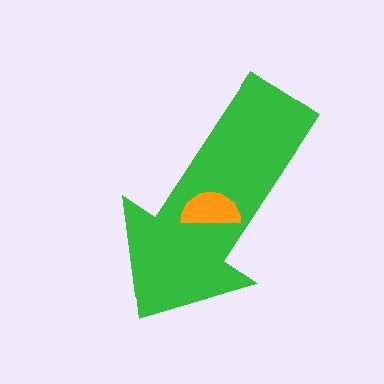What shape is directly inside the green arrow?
The orange semicircle.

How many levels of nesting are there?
2.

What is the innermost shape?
The orange semicircle.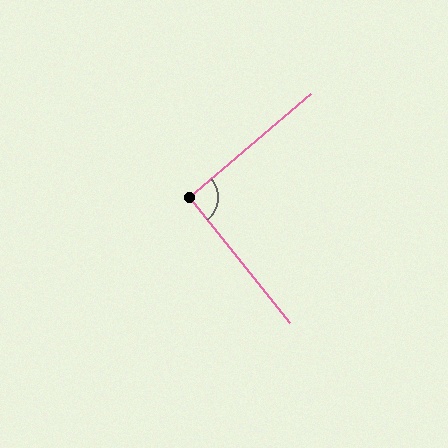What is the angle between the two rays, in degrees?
Approximately 92 degrees.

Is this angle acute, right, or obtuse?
It is approximately a right angle.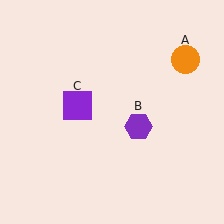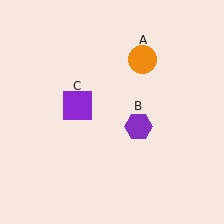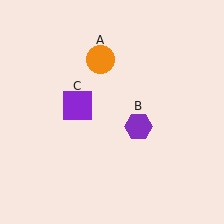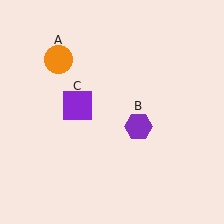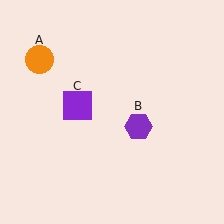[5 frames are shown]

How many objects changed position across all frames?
1 object changed position: orange circle (object A).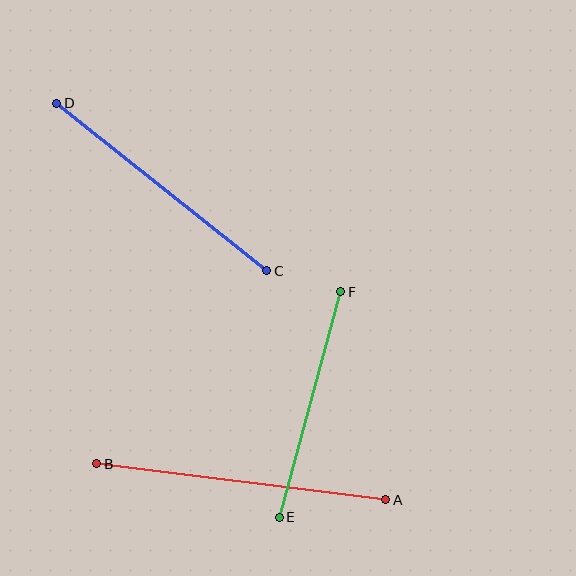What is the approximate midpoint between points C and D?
The midpoint is at approximately (162, 187) pixels.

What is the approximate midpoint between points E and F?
The midpoint is at approximately (310, 405) pixels.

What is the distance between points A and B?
The distance is approximately 291 pixels.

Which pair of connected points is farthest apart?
Points A and B are farthest apart.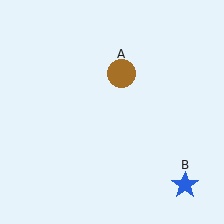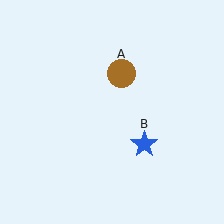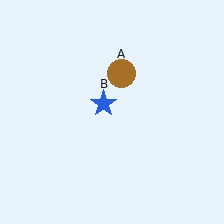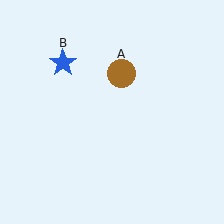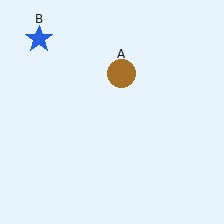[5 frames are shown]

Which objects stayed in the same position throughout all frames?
Brown circle (object A) remained stationary.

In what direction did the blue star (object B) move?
The blue star (object B) moved up and to the left.